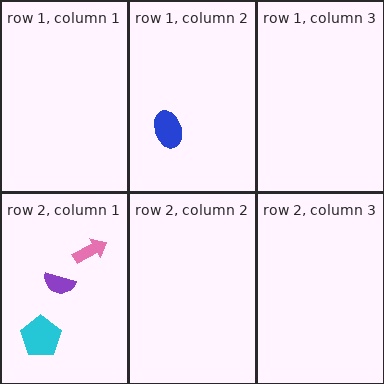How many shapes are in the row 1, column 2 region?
1.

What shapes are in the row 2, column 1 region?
The pink arrow, the purple semicircle, the cyan pentagon.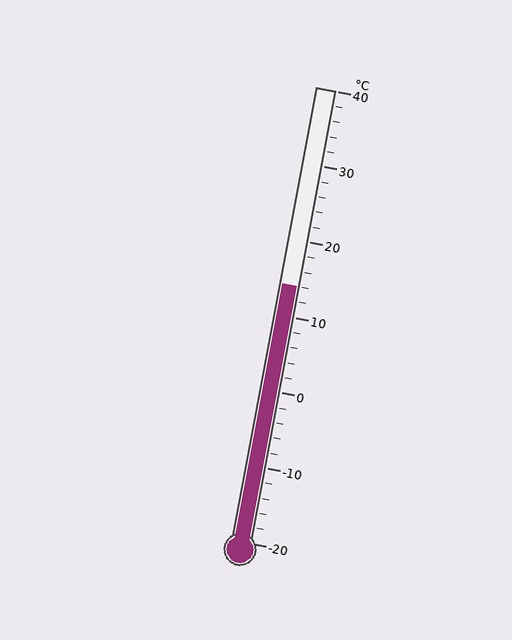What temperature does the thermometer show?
The thermometer shows approximately 14°C.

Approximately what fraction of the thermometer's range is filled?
The thermometer is filled to approximately 55% of its range.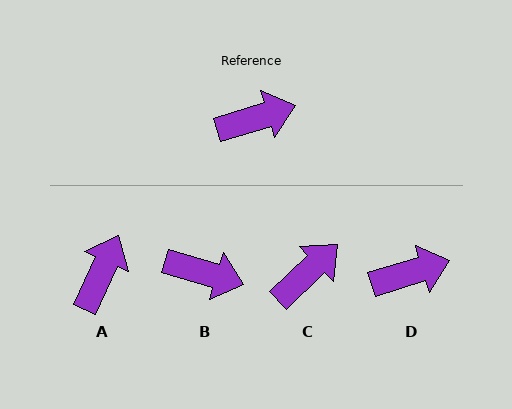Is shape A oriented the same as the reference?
No, it is off by about 49 degrees.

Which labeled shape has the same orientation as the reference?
D.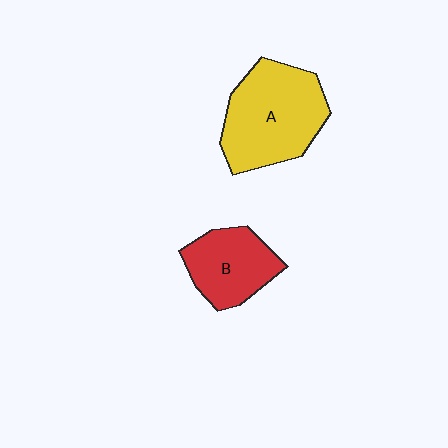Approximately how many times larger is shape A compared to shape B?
Approximately 1.6 times.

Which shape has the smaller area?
Shape B (red).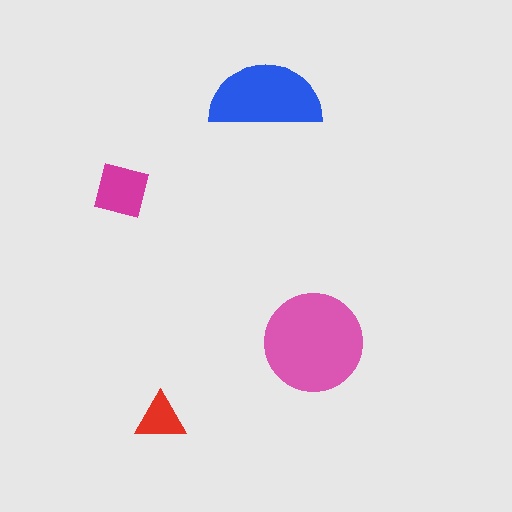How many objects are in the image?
There are 4 objects in the image.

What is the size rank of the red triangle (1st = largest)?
4th.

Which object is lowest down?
The red triangle is bottommost.